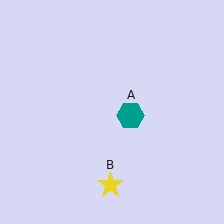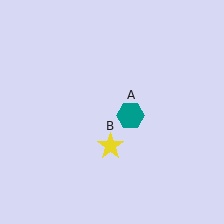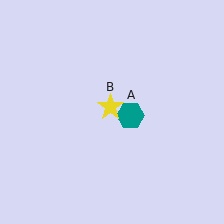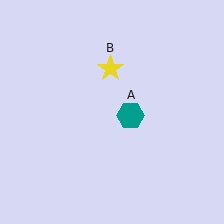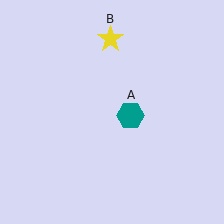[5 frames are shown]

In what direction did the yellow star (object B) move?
The yellow star (object B) moved up.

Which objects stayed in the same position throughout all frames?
Teal hexagon (object A) remained stationary.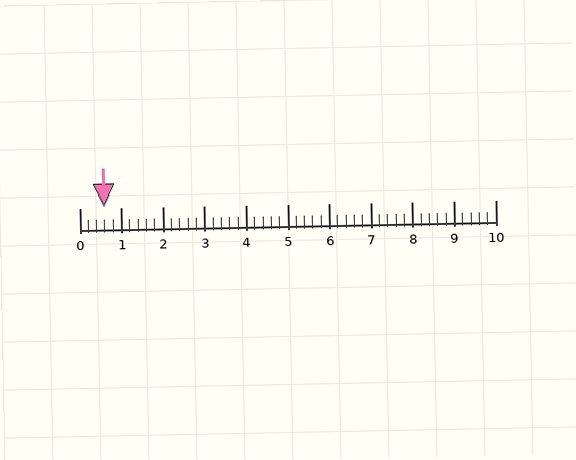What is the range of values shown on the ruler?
The ruler shows values from 0 to 10.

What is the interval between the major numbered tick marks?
The major tick marks are spaced 1 units apart.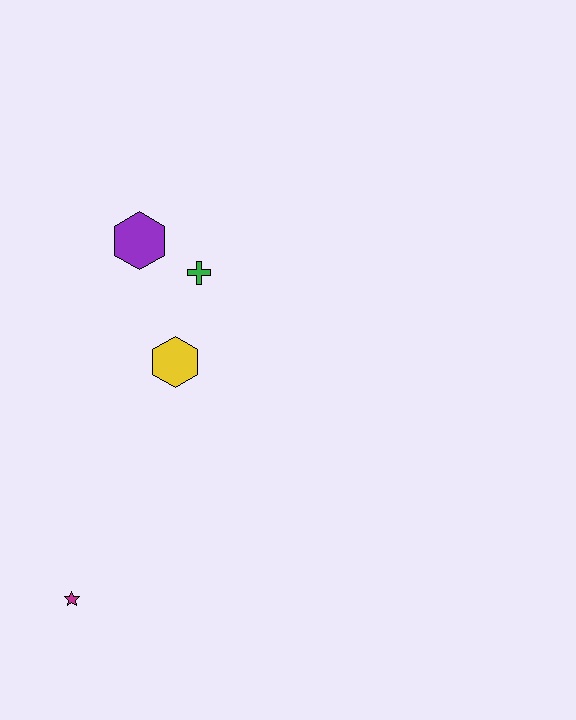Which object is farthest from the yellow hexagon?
The magenta star is farthest from the yellow hexagon.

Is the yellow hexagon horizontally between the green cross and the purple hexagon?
Yes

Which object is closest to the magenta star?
The yellow hexagon is closest to the magenta star.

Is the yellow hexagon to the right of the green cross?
No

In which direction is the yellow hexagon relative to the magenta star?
The yellow hexagon is above the magenta star.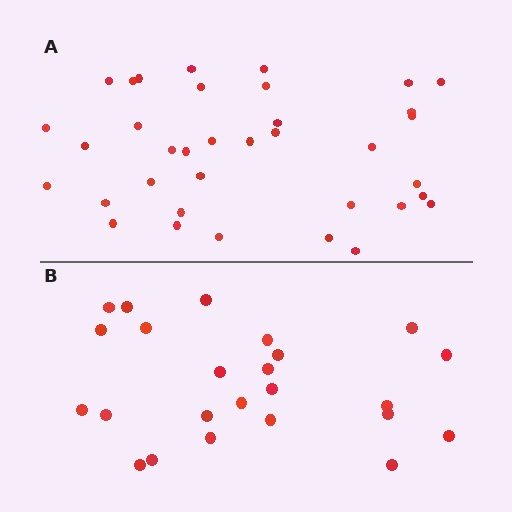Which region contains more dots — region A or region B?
Region A (the top region) has more dots.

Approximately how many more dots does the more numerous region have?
Region A has roughly 12 or so more dots than region B.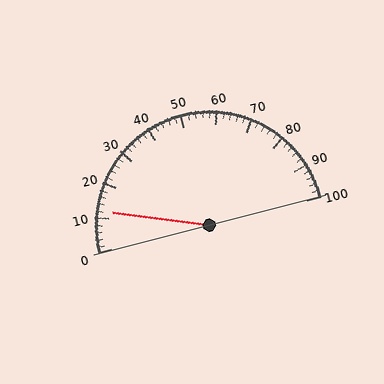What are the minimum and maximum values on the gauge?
The gauge ranges from 0 to 100.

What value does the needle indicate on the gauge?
The needle indicates approximately 12.